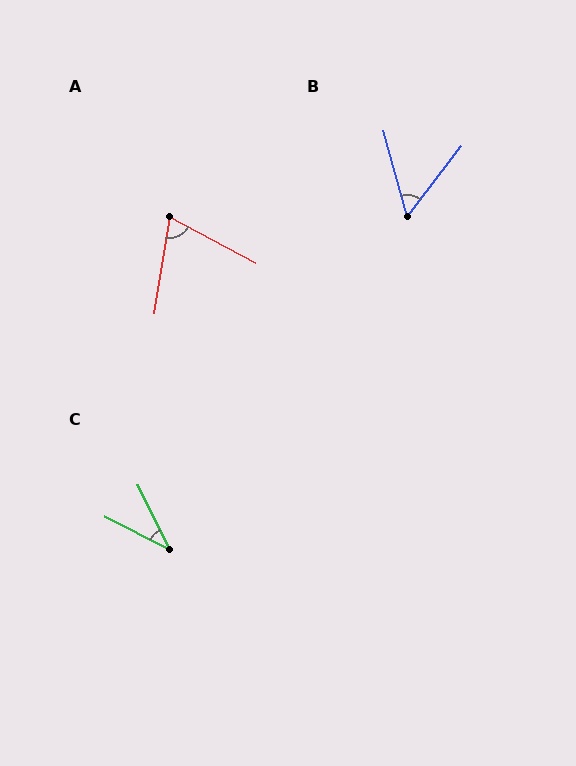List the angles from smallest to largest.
C (37°), B (52°), A (71°).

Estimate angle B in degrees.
Approximately 52 degrees.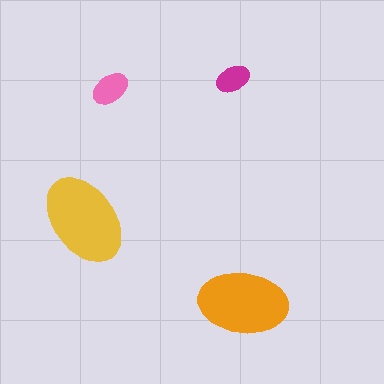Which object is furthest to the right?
The orange ellipse is rightmost.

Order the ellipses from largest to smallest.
the yellow one, the orange one, the pink one, the magenta one.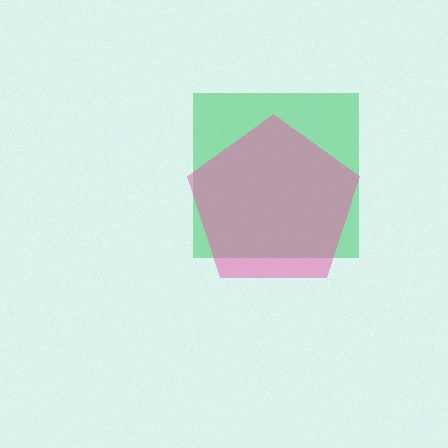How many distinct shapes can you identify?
There are 2 distinct shapes: a green square, a pink pentagon.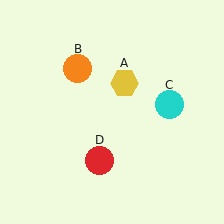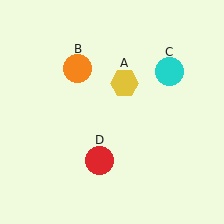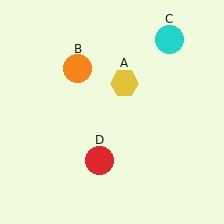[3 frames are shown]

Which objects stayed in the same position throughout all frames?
Yellow hexagon (object A) and orange circle (object B) and red circle (object D) remained stationary.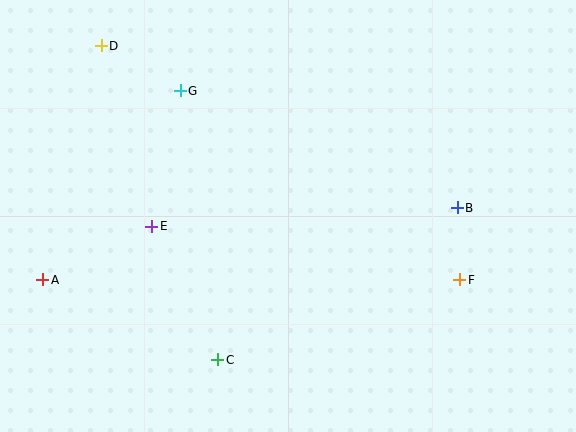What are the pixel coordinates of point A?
Point A is at (43, 280).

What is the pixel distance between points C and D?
The distance between C and D is 335 pixels.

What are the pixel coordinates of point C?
Point C is at (218, 360).